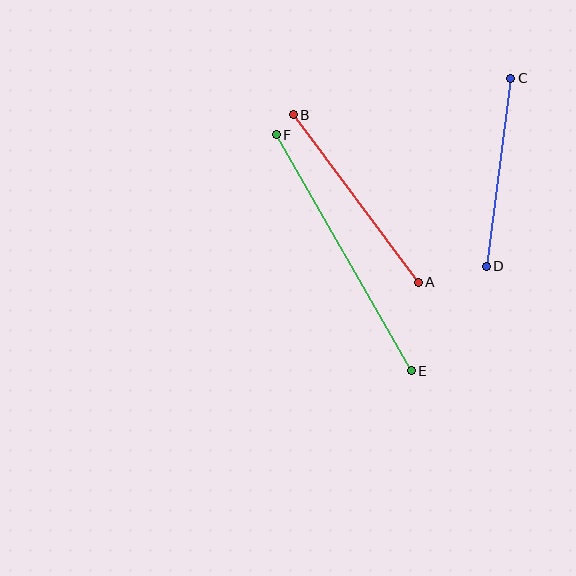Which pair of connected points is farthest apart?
Points E and F are farthest apart.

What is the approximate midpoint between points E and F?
The midpoint is at approximately (344, 253) pixels.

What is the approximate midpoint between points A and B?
The midpoint is at approximately (356, 198) pixels.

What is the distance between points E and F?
The distance is approximately 272 pixels.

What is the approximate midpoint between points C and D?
The midpoint is at approximately (498, 172) pixels.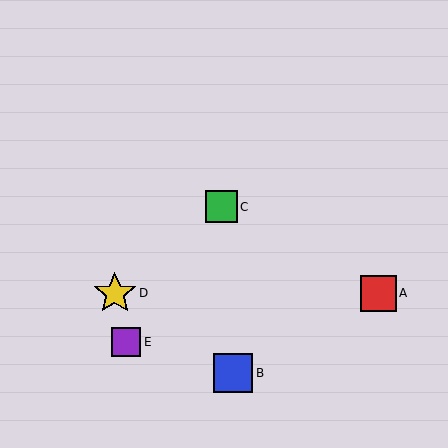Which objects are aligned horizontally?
Objects A, D are aligned horizontally.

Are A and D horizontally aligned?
Yes, both are at y≈293.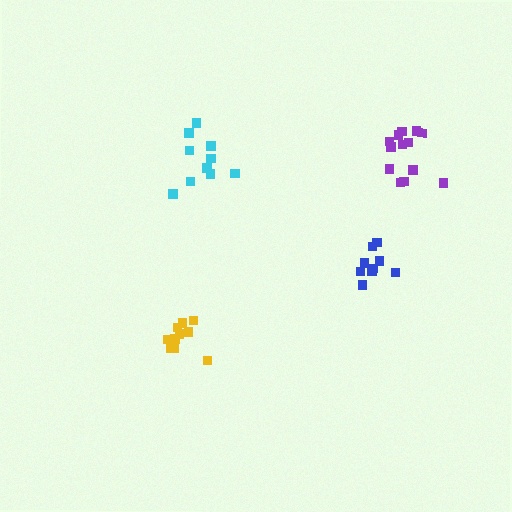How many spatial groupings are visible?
There are 4 spatial groupings.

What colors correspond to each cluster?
The clusters are colored: purple, blue, yellow, cyan.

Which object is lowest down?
The yellow cluster is bottommost.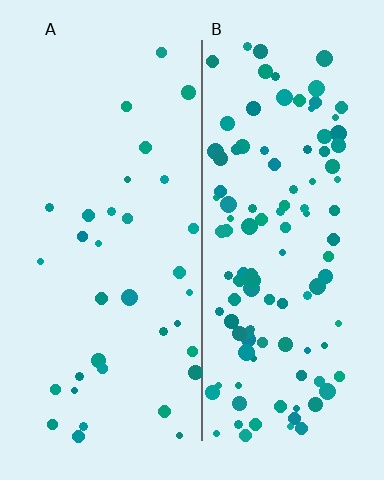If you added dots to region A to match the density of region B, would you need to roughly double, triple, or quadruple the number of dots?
Approximately triple.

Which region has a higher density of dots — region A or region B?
B (the right).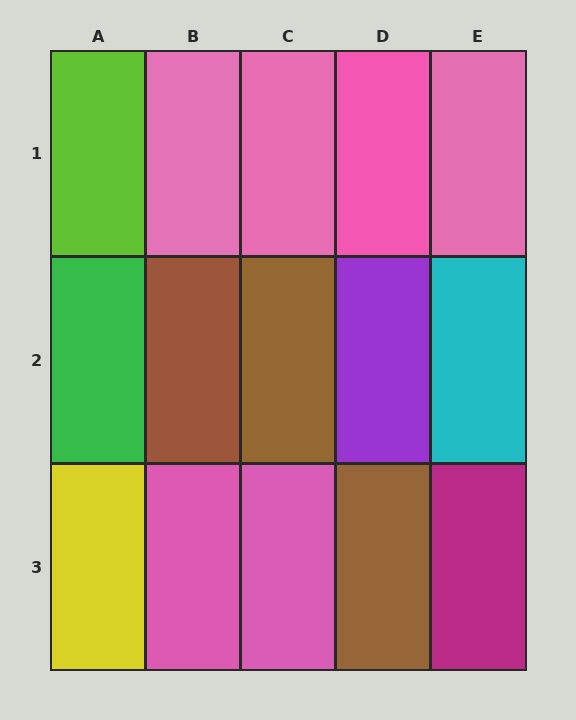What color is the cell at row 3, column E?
Magenta.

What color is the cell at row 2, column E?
Cyan.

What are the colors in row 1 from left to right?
Lime, pink, pink, pink, pink.